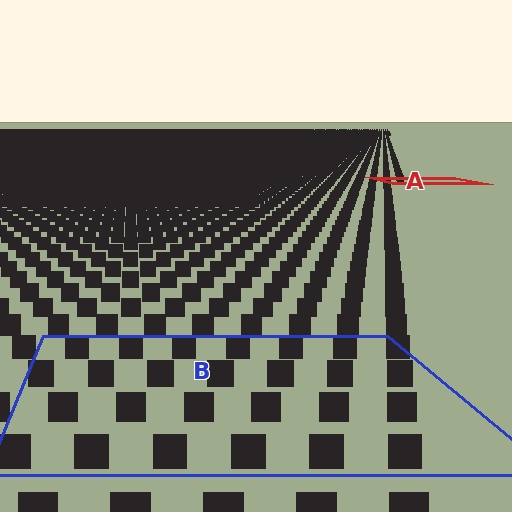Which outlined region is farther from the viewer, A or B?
Region A is farther from the viewer — the texture elements inside it appear smaller and more densely packed.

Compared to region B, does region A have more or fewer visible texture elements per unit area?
Region A has more texture elements per unit area — they are packed more densely because it is farther away.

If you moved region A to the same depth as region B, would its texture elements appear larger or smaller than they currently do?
They would appear larger. At a closer depth, the same texture elements are projected at a bigger on-screen size.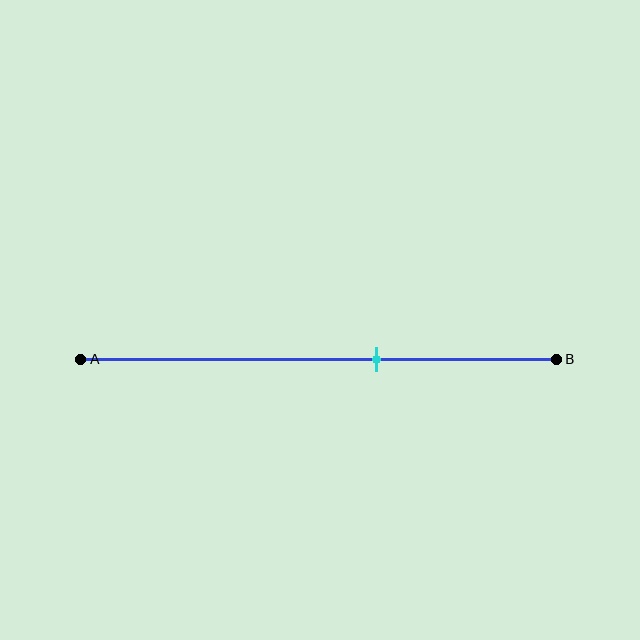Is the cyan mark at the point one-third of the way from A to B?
No, the mark is at about 60% from A, not at the 33% one-third point.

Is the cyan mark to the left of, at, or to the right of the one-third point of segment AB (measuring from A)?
The cyan mark is to the right of the one-third point of segment AB.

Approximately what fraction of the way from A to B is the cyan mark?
The cyan mark is approximately 60% of the way from A to B.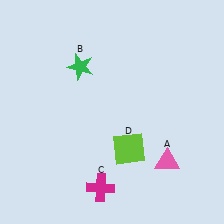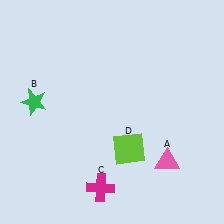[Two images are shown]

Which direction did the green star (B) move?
The green star (B) moved left.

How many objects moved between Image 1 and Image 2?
1 object moved between the two images.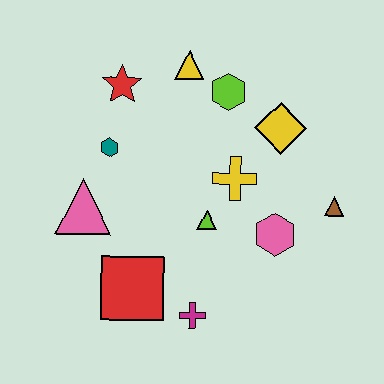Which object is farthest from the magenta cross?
The yellow triangle is farthest from the magenta cross.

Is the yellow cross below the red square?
No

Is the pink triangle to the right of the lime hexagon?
No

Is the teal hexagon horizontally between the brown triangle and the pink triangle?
Yes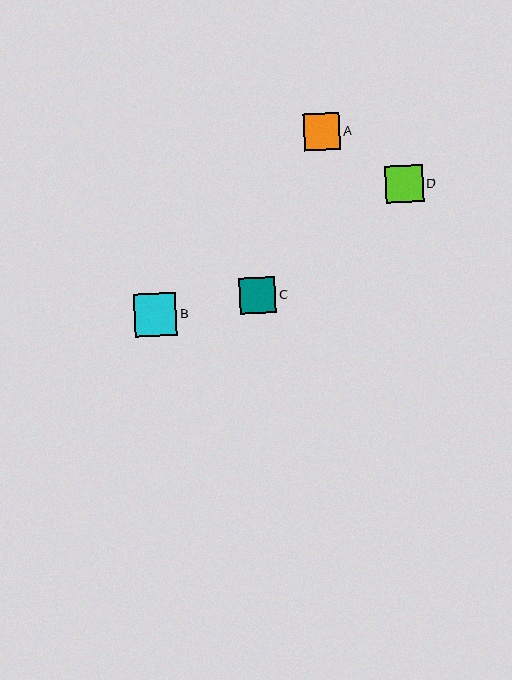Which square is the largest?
Square B is the largest with a size of approximately 42 pixels.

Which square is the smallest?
Square C is the smallest with a size of approximately 36 pixels.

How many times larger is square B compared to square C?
Square B is approximately 1.2 times the size of square C.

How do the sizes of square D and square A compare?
Square D and square A are approximately the same size.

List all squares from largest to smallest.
From largest to smallest: B, D, A, C.